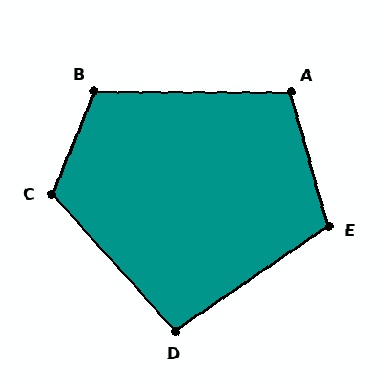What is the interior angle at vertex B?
Approximately 112 degrees (obtuse).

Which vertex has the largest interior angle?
C, at approximately 116 degrees.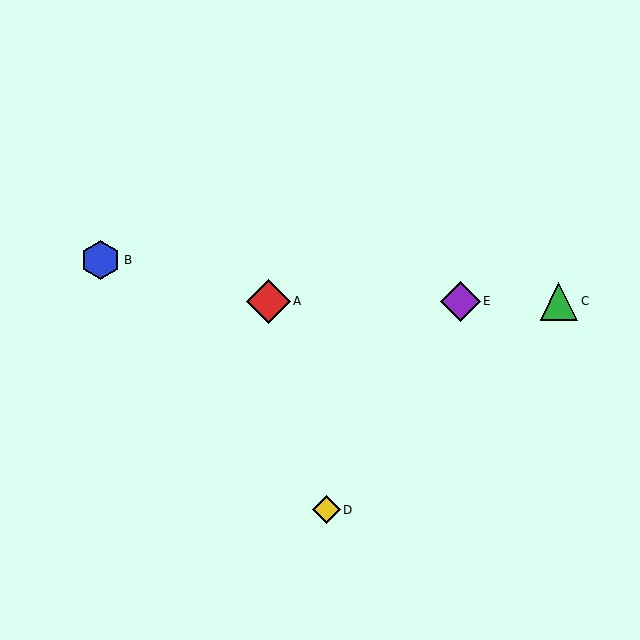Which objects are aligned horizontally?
Objects A, C, E are aligned horizontally.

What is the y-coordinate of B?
Object B is at y≈260.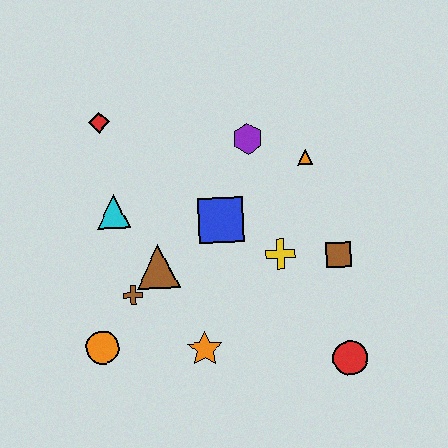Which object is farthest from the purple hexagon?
The orange circle is farthest from the purple hexagon.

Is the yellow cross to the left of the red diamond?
No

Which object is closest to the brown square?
The yellow cross is closest to the brown square.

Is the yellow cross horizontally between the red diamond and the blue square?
No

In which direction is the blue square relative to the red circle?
The blue square is above the red circle.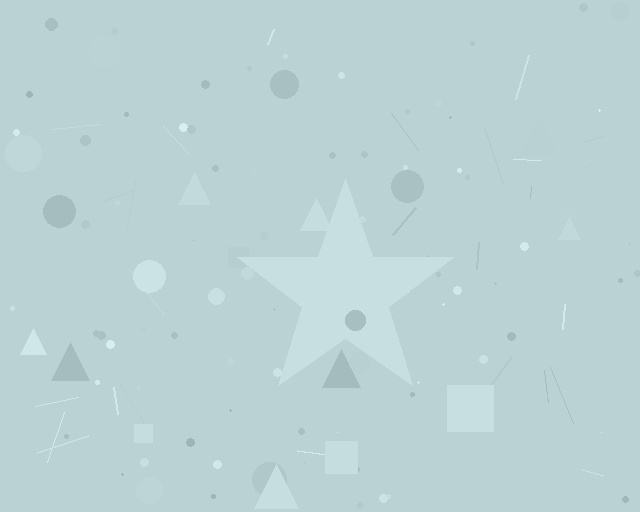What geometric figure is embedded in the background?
A star is embedded in the background.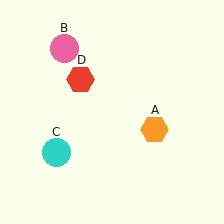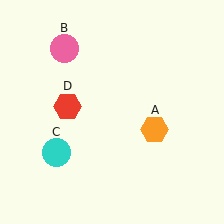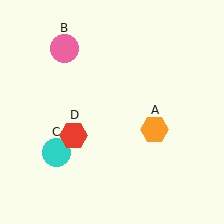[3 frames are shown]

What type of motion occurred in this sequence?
The red hexagon (object D) rotated counterclockwise around the center of the scene.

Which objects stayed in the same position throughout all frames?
Orange hexagon (object A) and pink circle (object B) and cyan circle (object C) remained stationary.